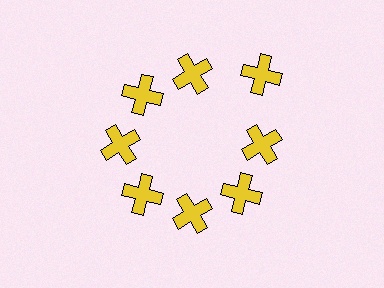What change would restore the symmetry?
The symmetry would be restored by moving it inward, back onto the ring so that all 8 crosses sit at equal angles and equal distance from the center.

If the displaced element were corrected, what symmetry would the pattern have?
It would have 8-fold rotational symmetry — the pattern would map onto itself every 45 degrees.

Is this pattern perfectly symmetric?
No. The 8 yellow crosses are arranged in a ring, but one element near the 2 o'clock position is pushed outward from the center, breaking the 8-fold rotational symmetry.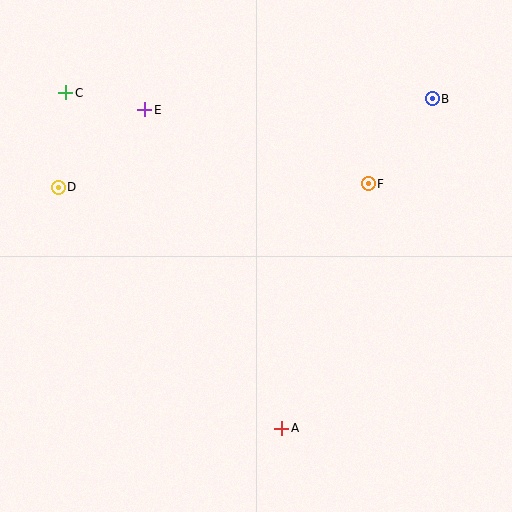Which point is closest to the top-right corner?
Point B is closest to the top-right corner.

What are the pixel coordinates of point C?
Point C is at (66, 93).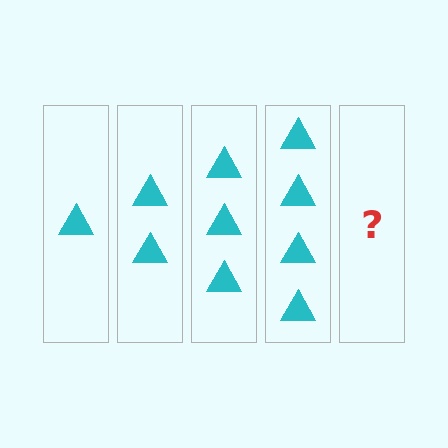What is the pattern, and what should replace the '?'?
The pattern is that each step adds one more triangle. The '?' should be 5 triangles.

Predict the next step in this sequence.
The next step is 5 triangles.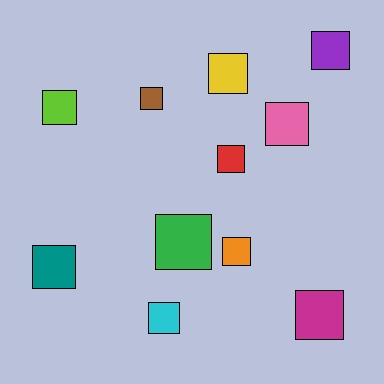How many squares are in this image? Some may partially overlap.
There are 11 squares.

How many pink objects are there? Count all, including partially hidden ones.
There is 1 pink object.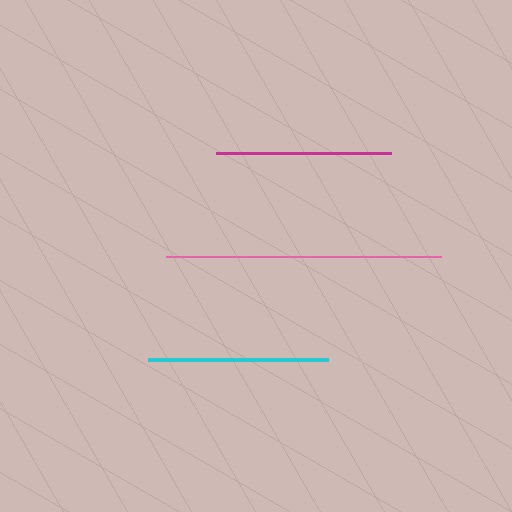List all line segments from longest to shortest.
From longest to shortest: pink, cyan, magenta.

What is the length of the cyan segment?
The cyan segment is approximately 180 pixels long.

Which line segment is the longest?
The pink line is the longest at approximately 275 pixels.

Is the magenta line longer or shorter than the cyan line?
The cyan line is longer than the magenta line.